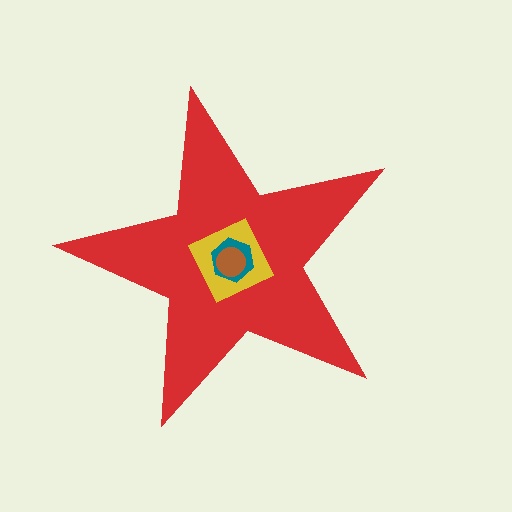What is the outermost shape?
The red star.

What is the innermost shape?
The brown circle.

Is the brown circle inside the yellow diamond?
Yes.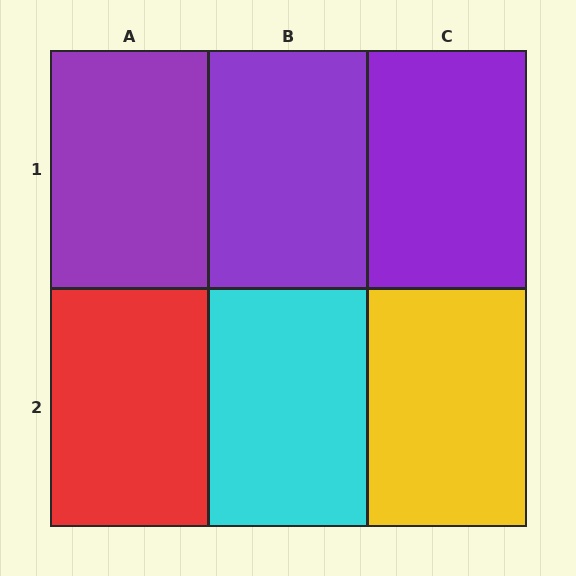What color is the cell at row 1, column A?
Purple.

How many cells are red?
1 cell is red.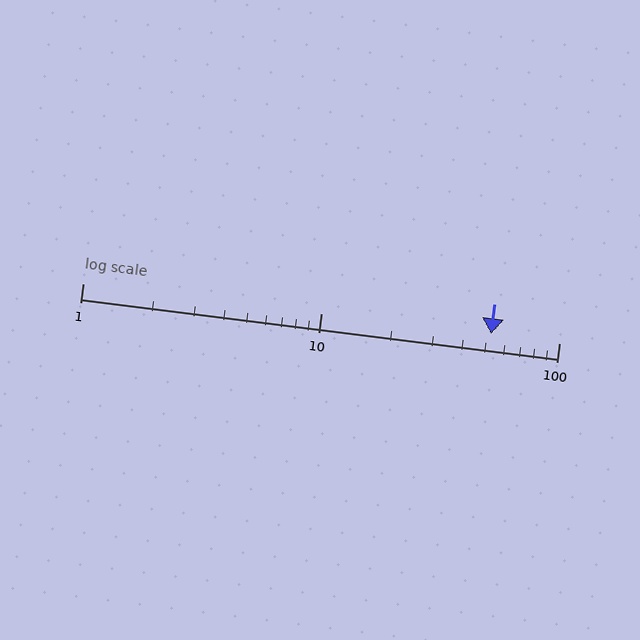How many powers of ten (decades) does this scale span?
The scale spans 2 decades, from 1 to 100.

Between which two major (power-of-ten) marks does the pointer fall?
The pointer is between 10 and 100.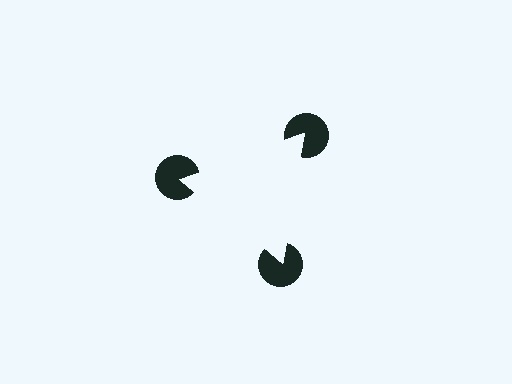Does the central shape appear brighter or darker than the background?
It typically appears slightly brighter than the background, even though no actual brightness change is drawn.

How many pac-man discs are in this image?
There are 3 — one at each vertex of the illusory triangle.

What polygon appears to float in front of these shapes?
An illusory triangle — its edges are inferred from the aligned wedge cuts in the pac-man discs, not physically drawn.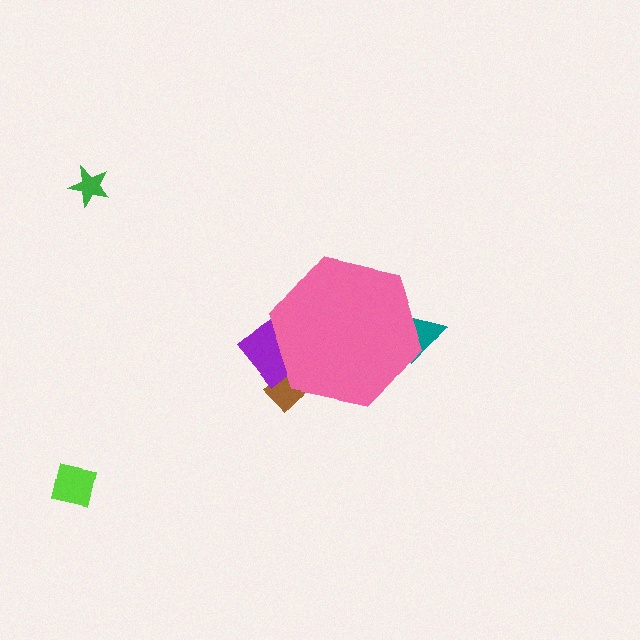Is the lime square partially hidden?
No, the lime square is fully visible.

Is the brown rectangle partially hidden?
Yes, the brown rectangle is partially hidden behind the pink hexagon.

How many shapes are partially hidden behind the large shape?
3 shapes are partially hidden.